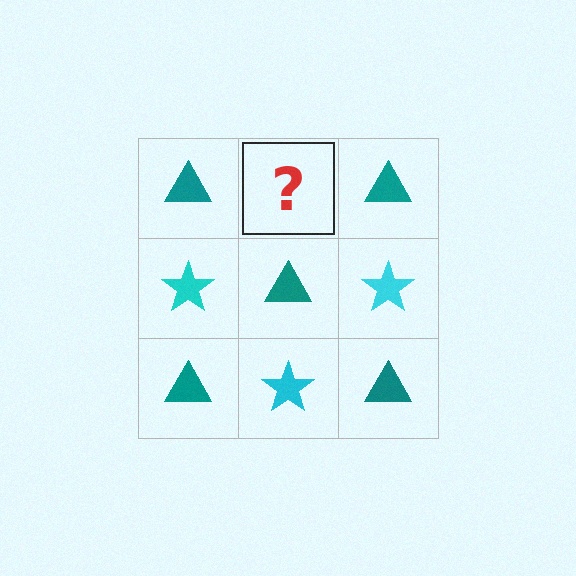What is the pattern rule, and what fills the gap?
The rule is that it alternates teal triangle and cyan star in a checkerboard pattern. The gap should be filled with a cyan star.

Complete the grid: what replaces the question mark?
The question mark should be replaced with a cyan star.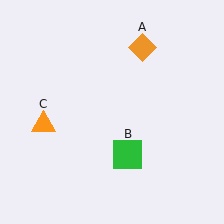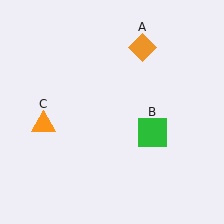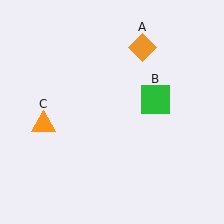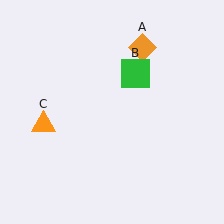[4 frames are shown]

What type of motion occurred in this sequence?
The green square (object B) rotated counterclockwise around the center of the scene.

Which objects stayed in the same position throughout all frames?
Orange diamond (object A) and orange triangle (object C) remained stationary.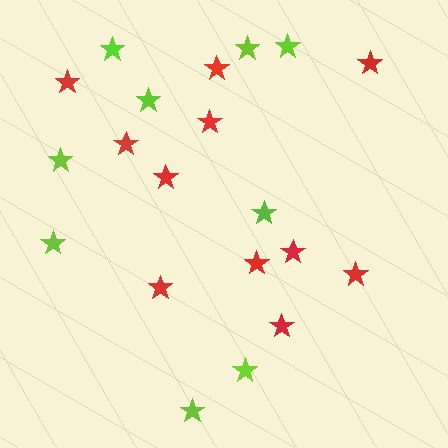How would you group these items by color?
There are 2 groups: one group of red stars (11) and one group of lime stars (9).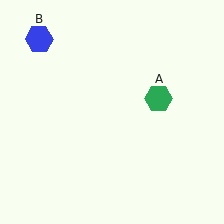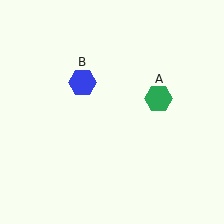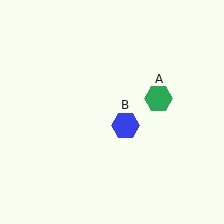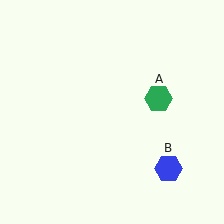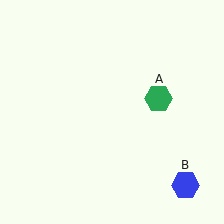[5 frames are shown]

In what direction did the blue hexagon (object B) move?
The blue hexagon (object B) moved down and to the right.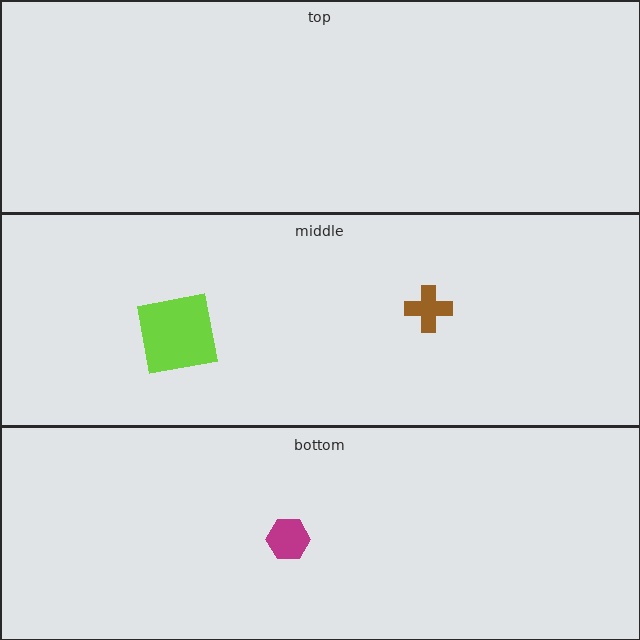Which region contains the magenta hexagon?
The bottom region.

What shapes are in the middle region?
The brown cross, the lime square.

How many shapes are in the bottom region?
1.